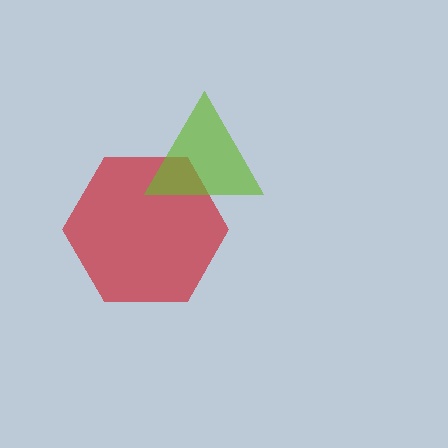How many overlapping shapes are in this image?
There are 2 overlapping shapes in the image.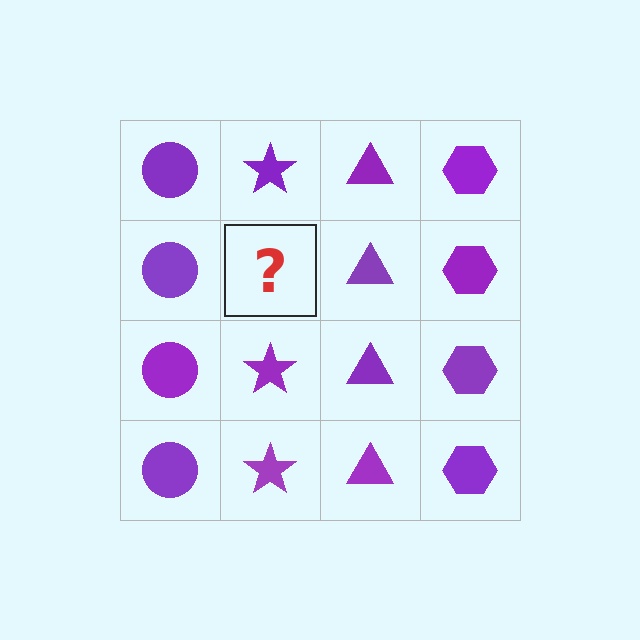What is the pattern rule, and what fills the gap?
The rule is that each column has a consistent shape. The gap should be filled with a purple star.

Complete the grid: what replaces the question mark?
The question mark should be replaced with a purple star.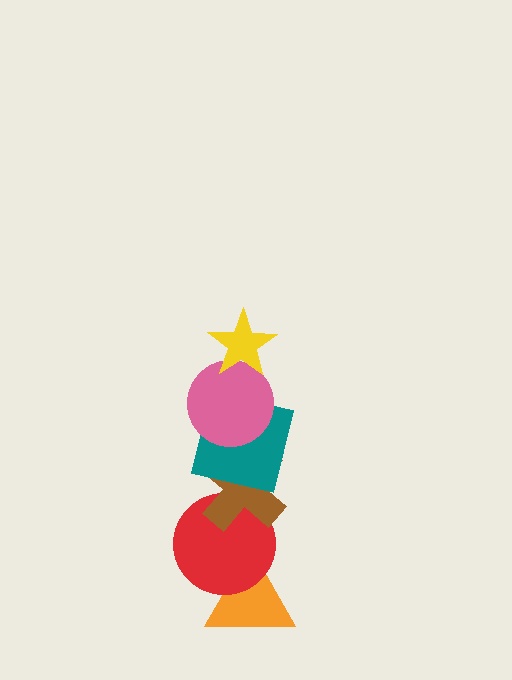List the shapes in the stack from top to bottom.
From top to bottom: the yellow star, the pink circle, the teal square, the brown cross, the red circle, the orange triangle.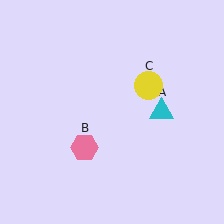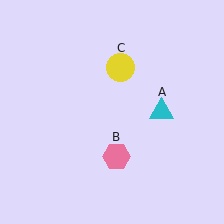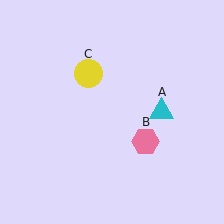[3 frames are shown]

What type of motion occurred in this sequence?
The pink hexagon (object B), yellow circle (object C) rotated counterclockwise around the center of the scene.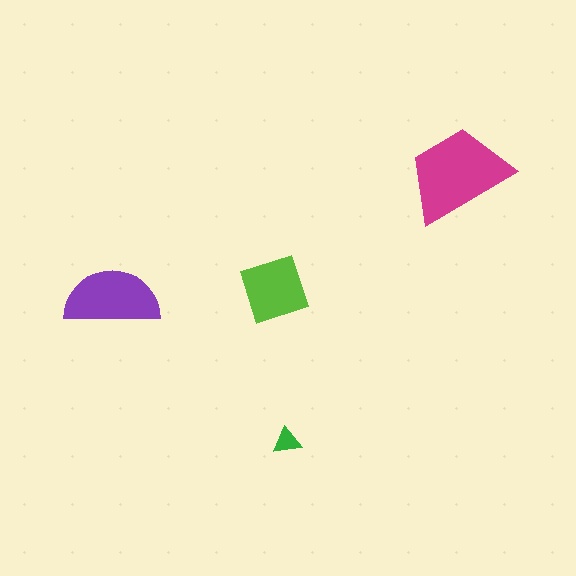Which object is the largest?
The magenta trapezoid.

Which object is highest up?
The magenta trapezoid is topmost.